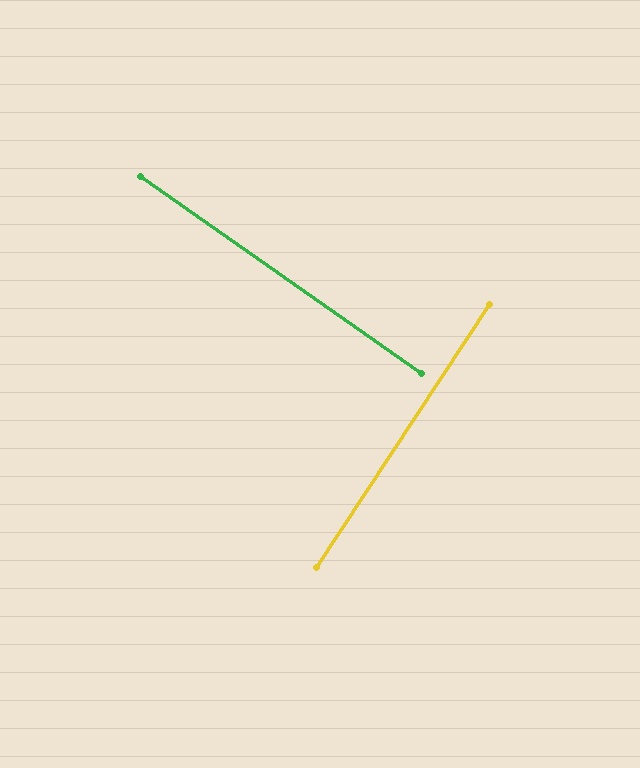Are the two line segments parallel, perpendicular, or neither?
Perpendicular — they meet at approximately 88°.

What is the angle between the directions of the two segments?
Approximately 88 degrees.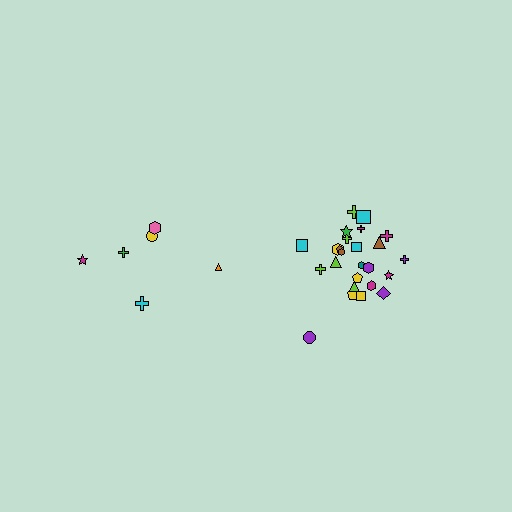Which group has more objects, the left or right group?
The right group.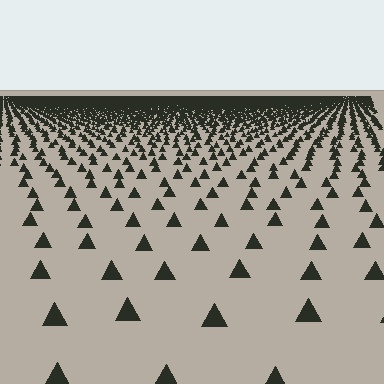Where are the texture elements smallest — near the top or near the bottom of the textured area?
Near the top.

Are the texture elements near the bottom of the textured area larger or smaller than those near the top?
Larger. Near the bottom, elements are closer to the viewer and appear at a bigger on-screen size.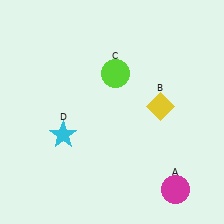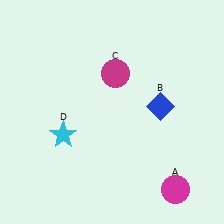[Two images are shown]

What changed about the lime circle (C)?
In Image 1, C is lime. In Image 2, it changed to magenta.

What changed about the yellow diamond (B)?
In Image 1, B is yellow. In Image 2, it changed to blue.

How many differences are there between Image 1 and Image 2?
There are 2 differences between the two images.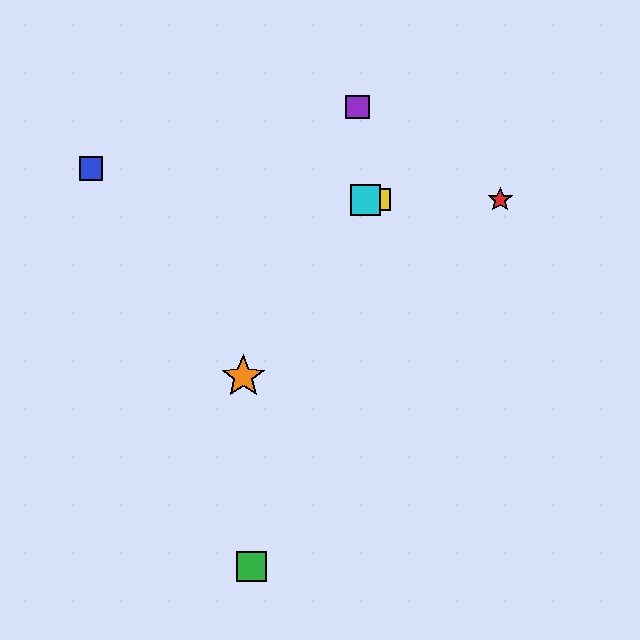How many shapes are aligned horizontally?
3 shapes (the red star, the yellow square, the cyan square) are aligned horizontally.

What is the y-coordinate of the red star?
The red star is at y≈200.